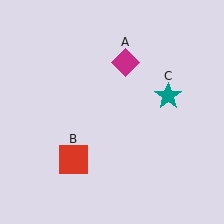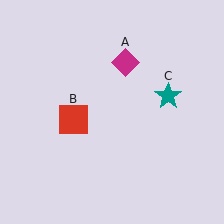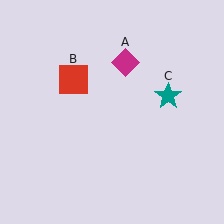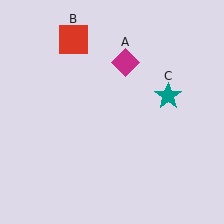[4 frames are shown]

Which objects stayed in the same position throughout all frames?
Magenta diamond (object A) and teal star (object C) remained stationary.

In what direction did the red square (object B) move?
The red square (object B) moved up.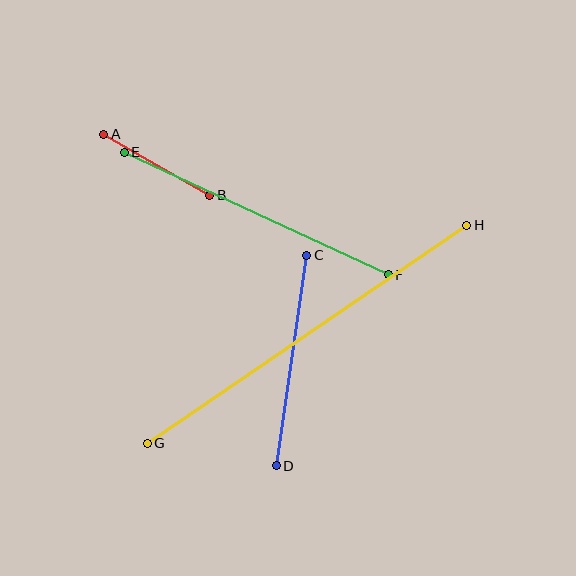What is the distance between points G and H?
The distance is approximately 387 pixels.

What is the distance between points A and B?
The distance is approximately 122 pixels.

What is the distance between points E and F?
The distance is approximately 291 pixels.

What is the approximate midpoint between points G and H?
The midpoint is at approximately (307, 334) pixels.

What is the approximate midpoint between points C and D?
The midpoint is at approximately (291, 361) pixels.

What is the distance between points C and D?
The distance is approximately 212 pixels.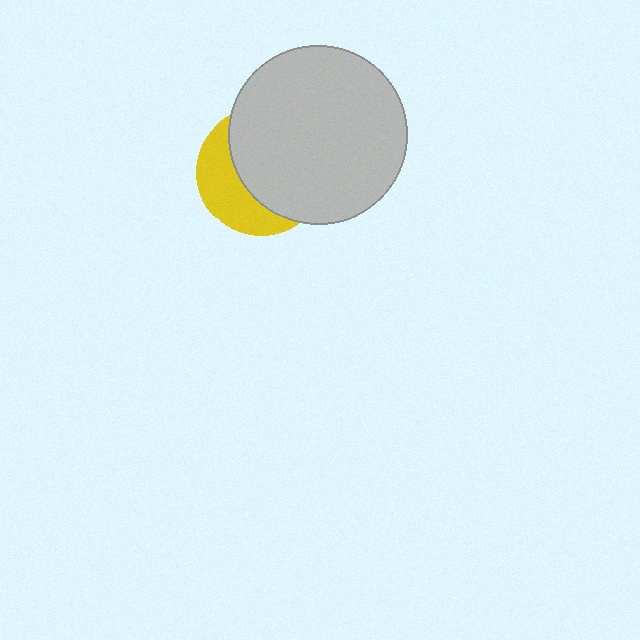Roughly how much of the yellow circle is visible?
A small part of it is visible (roughly 37%).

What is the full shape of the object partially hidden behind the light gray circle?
The partially hidden object is a yellow circle.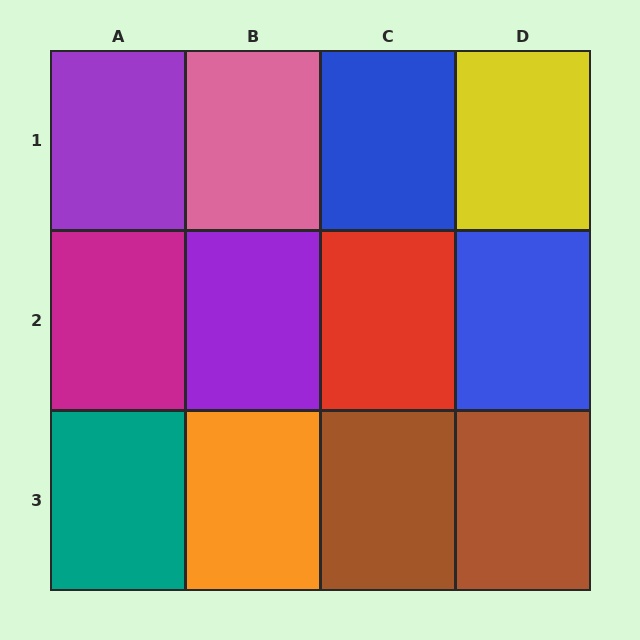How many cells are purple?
2 cells are purple.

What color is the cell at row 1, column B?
Pink.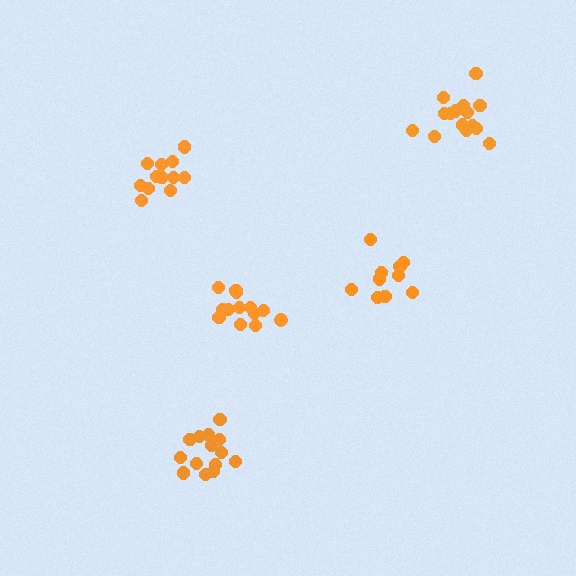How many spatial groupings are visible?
There are 5 spatial groupings.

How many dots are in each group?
Group 1: 14 dots, Group 2: 10 dots, Group 3: 14 dots, Group 4: 15 dots, Group 5: 12 dots (65 total).